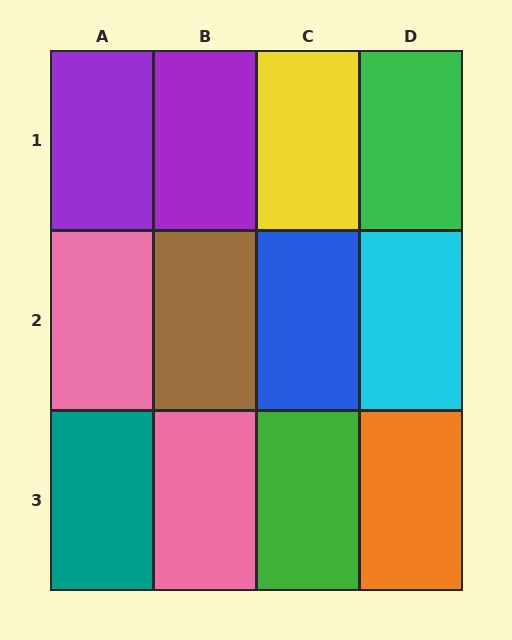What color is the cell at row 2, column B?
Brown.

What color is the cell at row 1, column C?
Yellow.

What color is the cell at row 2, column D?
Cyan.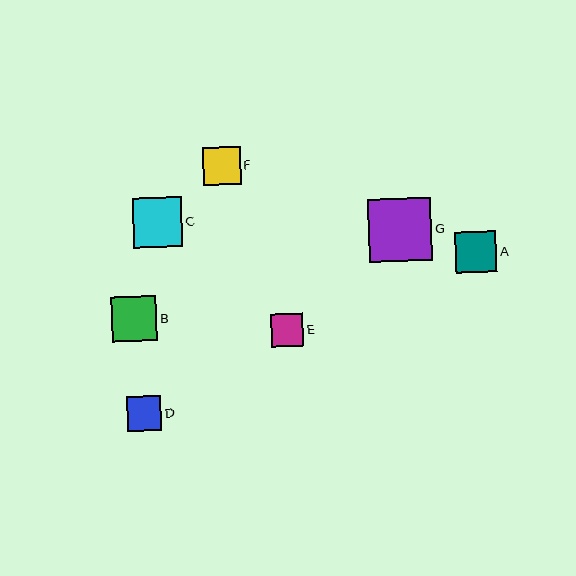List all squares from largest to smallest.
From largest to smallest: G, C, B, A, F, D, E.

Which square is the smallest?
Square E is the smallest with a size of approximately 32 pixels.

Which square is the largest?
Square G is the largest with a size of approximately 63 pixels.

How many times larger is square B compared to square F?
Square B is approximately 1.2 times the size of square F.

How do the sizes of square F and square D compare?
Square F and square D are approximately the same size.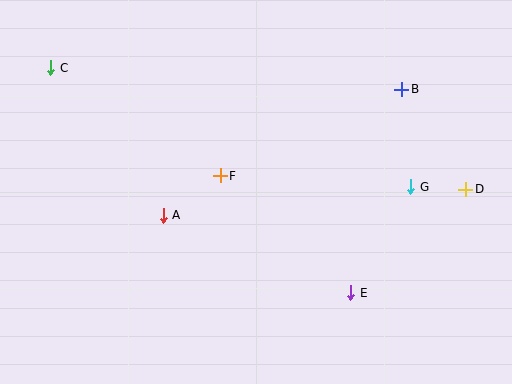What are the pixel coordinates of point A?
Point A is at (163, 215).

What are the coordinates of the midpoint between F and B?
The midpoint between F and B is at (311, 132).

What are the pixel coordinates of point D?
Point D is at (466, 189).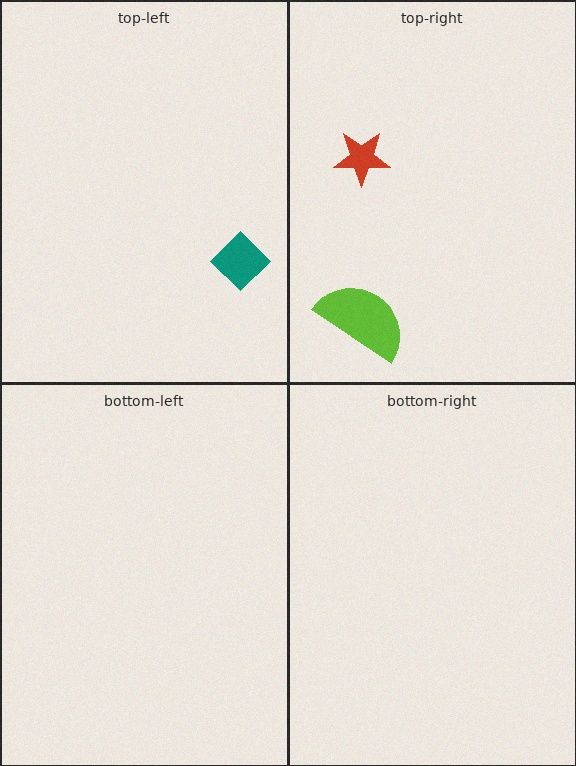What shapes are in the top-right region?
The red star, the lime semicircle.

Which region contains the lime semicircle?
The top-right region.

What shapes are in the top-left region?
The teal diamond.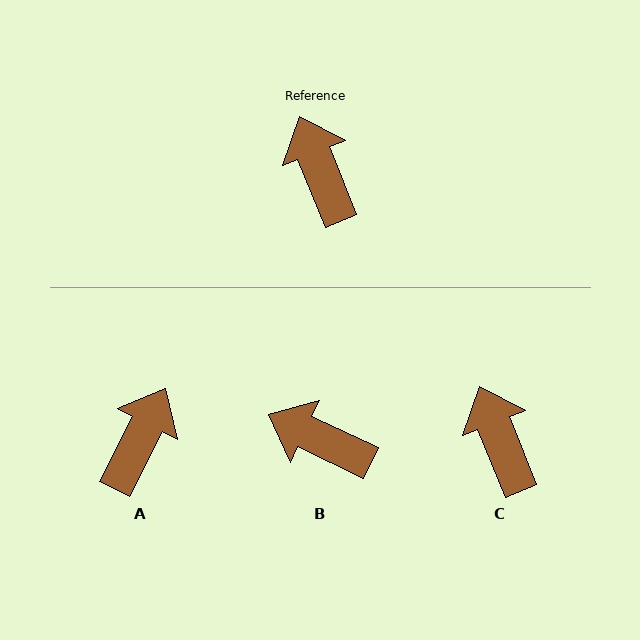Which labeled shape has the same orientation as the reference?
C.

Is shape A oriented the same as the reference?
No, it is off by about 49 degrees.